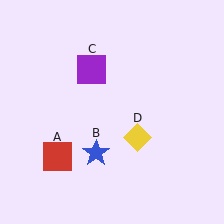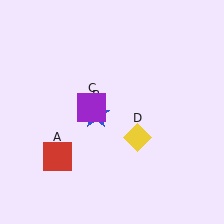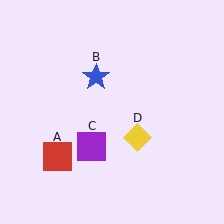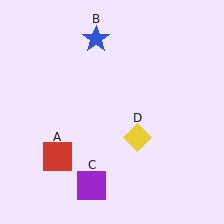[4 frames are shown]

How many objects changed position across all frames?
2 objects changed position: blue star (object B), purple square (object C).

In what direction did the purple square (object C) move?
The purple square (object C) moved down.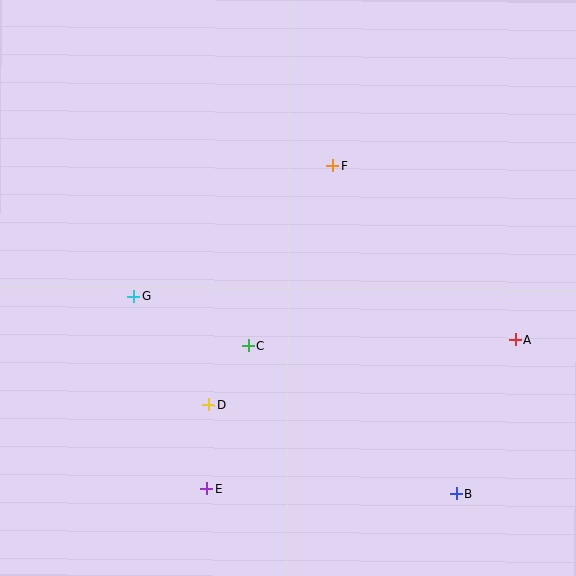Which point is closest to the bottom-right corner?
Point B is closest to the bottom-right corner.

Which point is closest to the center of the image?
Point C at (248, 346) is closest to the center.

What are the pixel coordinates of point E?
Point E is at (206, 489).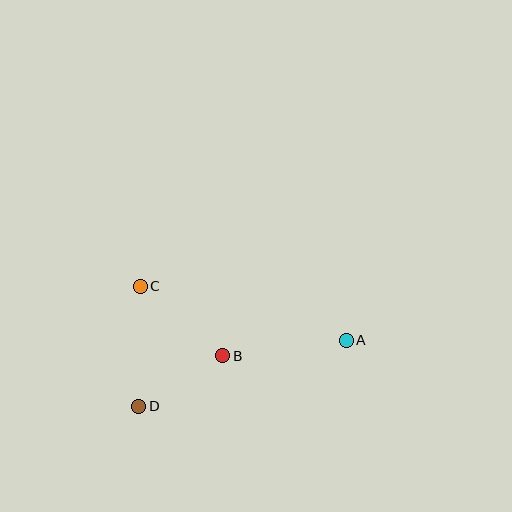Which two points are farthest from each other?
Points A and D are farthest from each other.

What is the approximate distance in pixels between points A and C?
The distance between A and C is approximately 213 pixels.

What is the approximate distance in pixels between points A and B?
The distance between A and B is approximately 125 pixels.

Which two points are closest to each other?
Points B and D are closest to each other.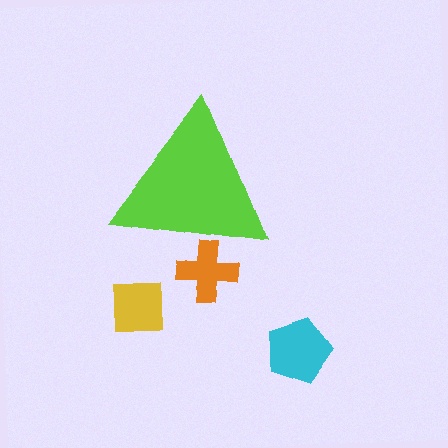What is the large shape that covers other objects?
A lime triangle.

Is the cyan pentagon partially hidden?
No, the cyan pentagon is fully visible.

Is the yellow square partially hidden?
No, the yellow square is fully visible.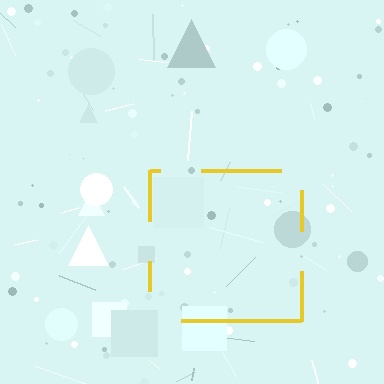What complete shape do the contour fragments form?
The contour fragments form a square.